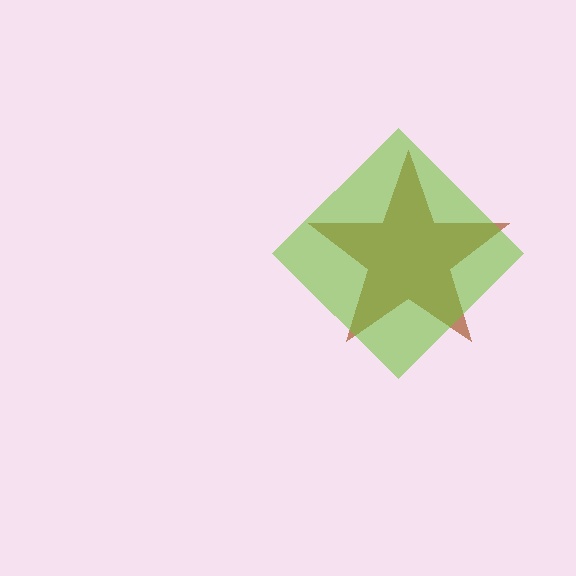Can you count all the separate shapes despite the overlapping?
Yes, there are 2 separate shapes.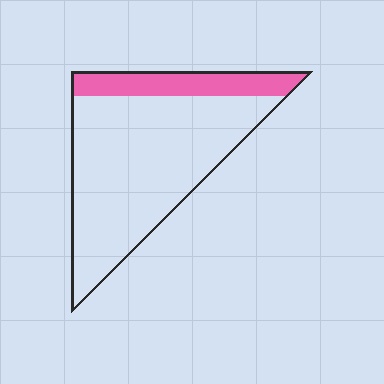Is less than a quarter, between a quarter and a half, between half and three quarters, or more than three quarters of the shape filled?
Less than a quarter.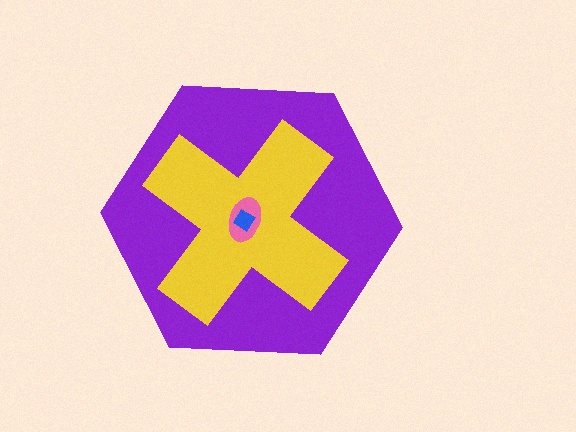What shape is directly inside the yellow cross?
The pink ellipse.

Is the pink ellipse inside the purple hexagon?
Yes.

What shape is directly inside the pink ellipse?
The blue diamond.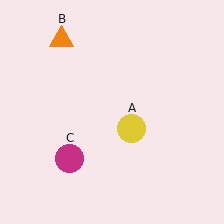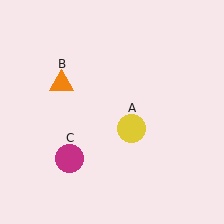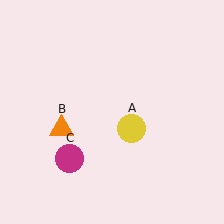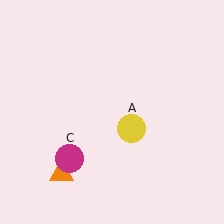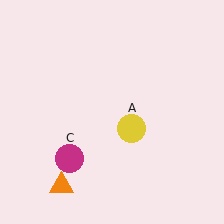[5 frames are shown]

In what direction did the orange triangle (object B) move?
The orange triangle (object B) moved down.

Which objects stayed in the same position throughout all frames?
Yellow circle (object A) and magenta circle (object C) remained stationary.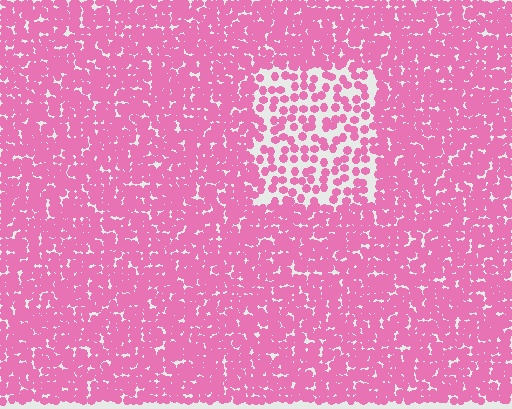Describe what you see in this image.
The image contains small pink elements arranged at two different densities. A rectangle-shaped region is visible where the elements are less densely packed than the surrounding area.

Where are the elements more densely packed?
The elements are more densely packed outside the rectangle boundary.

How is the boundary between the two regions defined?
The boundary is defined by a change in element density (approximately 2.3x ratio). All elements are the same color, size, and shape.